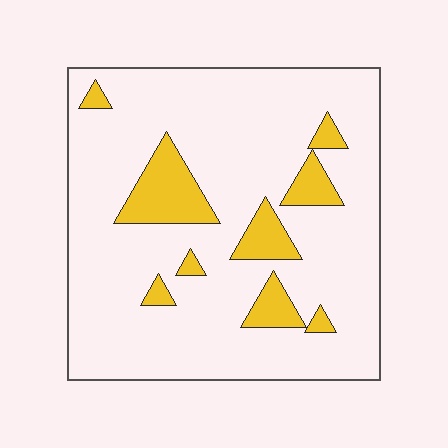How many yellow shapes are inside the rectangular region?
9.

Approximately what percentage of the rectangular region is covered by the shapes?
Approximately 15%.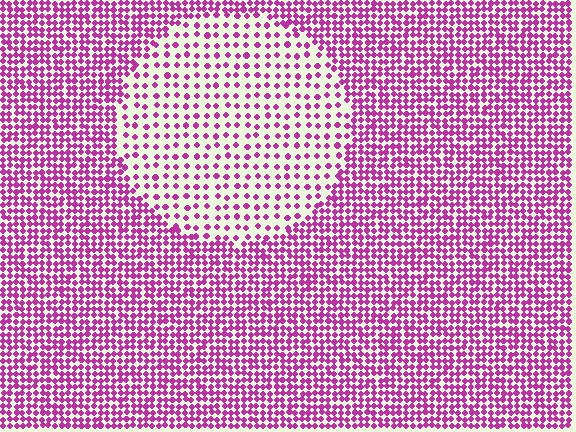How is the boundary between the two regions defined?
The boundary is defined by a change in element density (approximately 2.4x ratio). All elements are the same color, size, and shape.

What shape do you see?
I see a circle.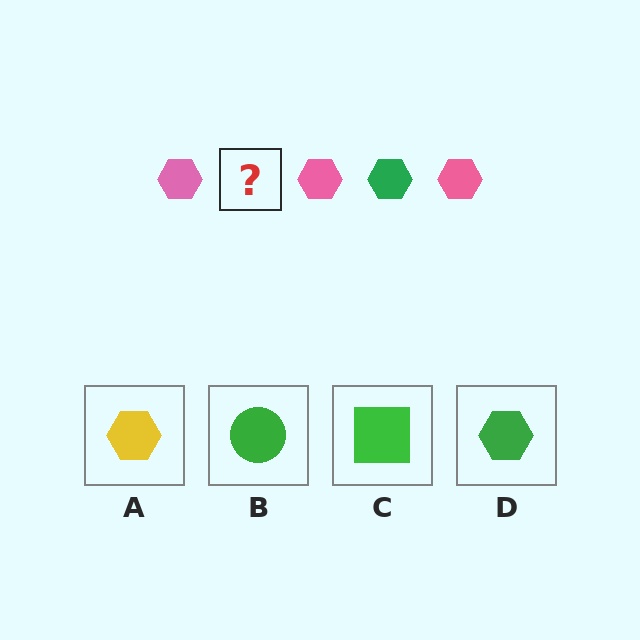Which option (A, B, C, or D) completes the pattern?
D.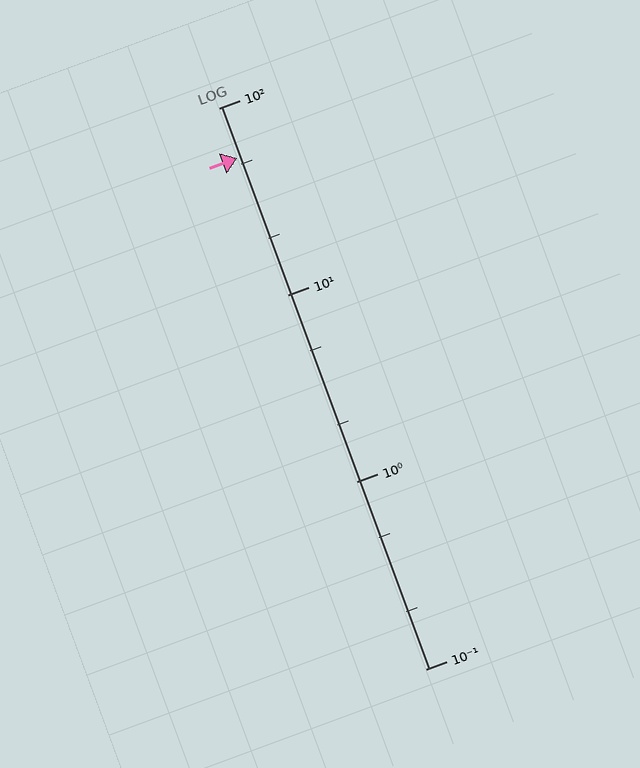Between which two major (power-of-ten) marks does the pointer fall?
The pointer is between 10 and 100.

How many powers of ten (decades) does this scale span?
The scale spans 3 decades, from 0.1 to 100.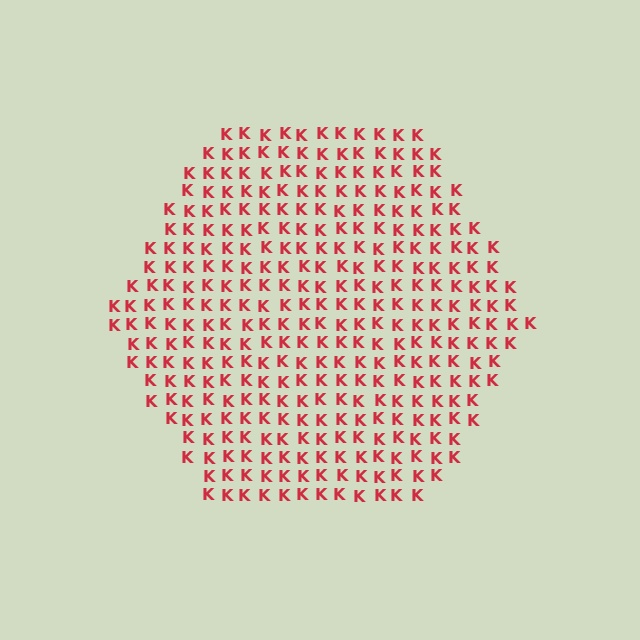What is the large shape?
The large shape is a hexagon.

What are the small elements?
The small elements are letter K's.